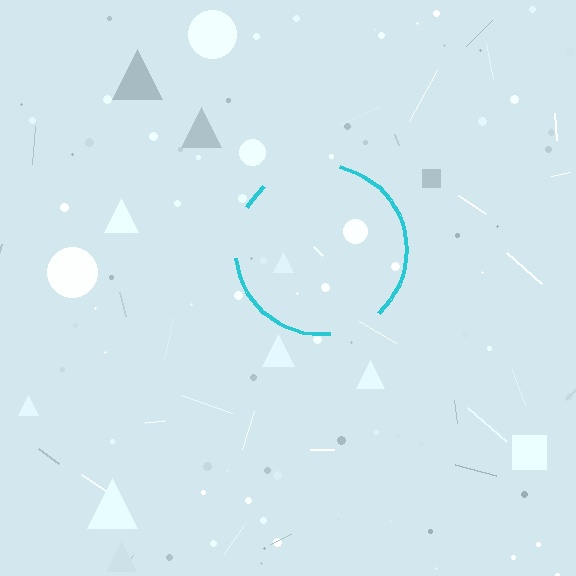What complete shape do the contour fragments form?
The contour fragments form a circle.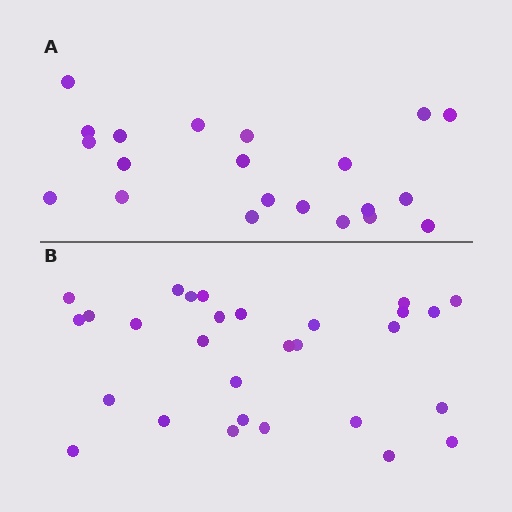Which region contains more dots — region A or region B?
Region B (the bottom region) has more dots.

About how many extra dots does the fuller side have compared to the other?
Region B has roughly 8 or so more dots than region A.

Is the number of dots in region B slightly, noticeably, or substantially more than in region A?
Region B has noticeably more, but not dramatically so. The ratio is roughly 1.4 to 1.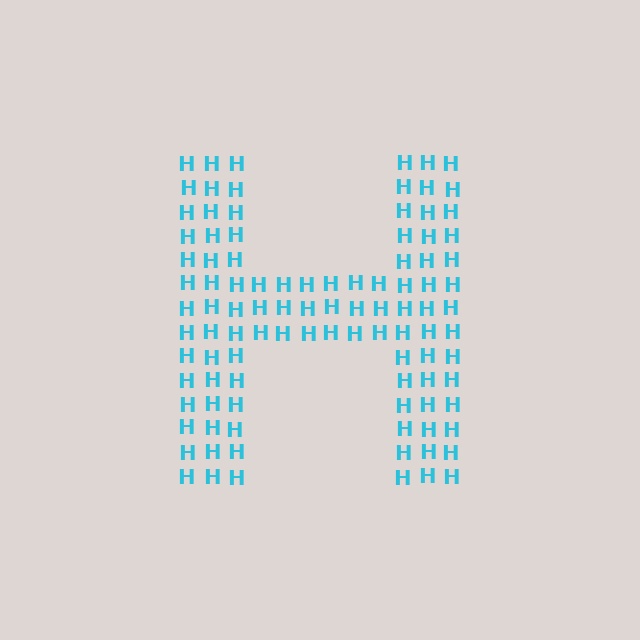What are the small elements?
The small elements are letter H's.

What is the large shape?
The large shape is the letter H.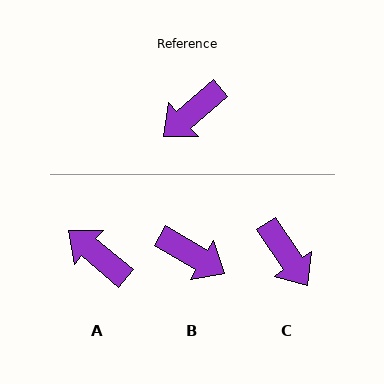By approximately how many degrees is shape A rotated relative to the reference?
Approximately 81 degrees clockwise.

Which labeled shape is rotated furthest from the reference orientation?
B, about 109 degrees away.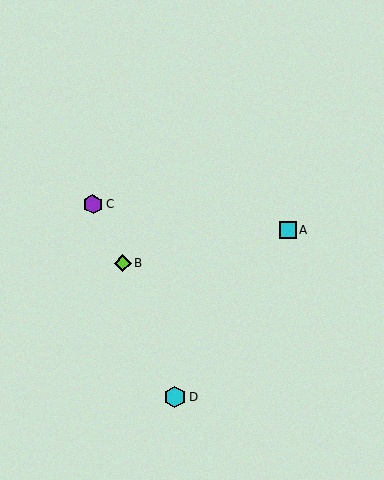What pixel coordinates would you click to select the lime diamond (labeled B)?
Click at (123, 263) to select the lime diamond B.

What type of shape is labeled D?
Shape D is a cyan hexagon.